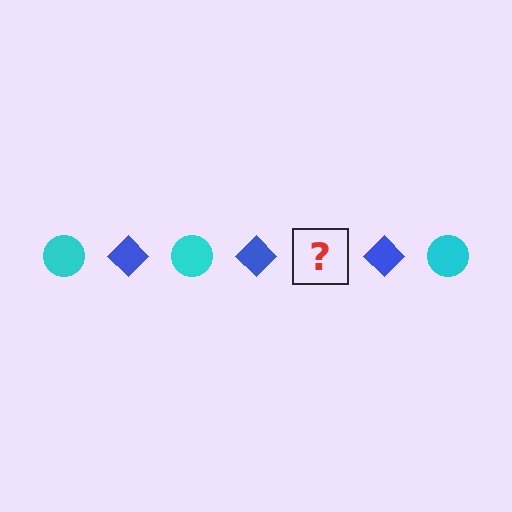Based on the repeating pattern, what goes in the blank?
The blank should be a cyan circle.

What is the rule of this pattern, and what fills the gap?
The rule is that the pattern alternates between cyan circle and blue diamond. The gap should be filled with a cyan circle.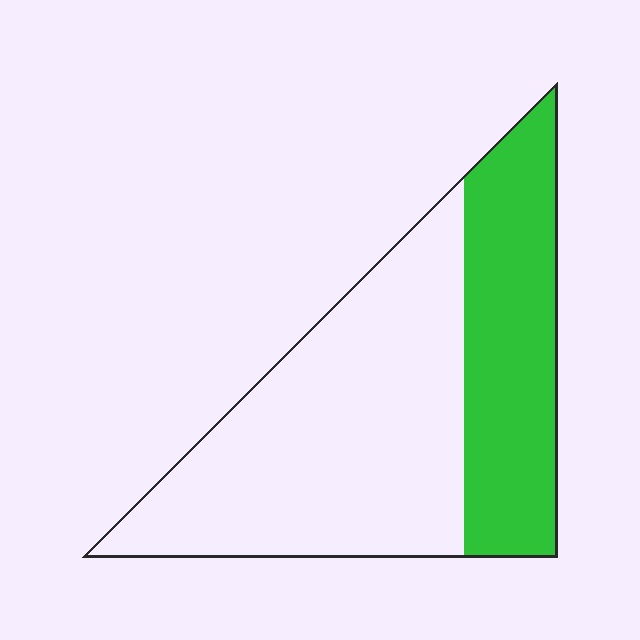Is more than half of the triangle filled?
No.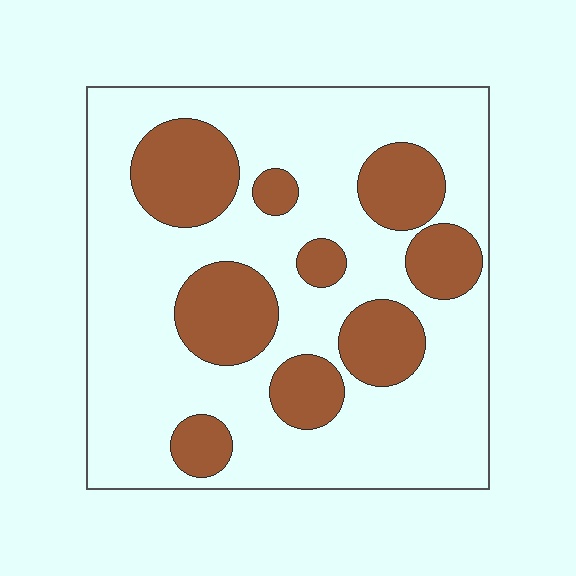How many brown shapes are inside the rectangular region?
9.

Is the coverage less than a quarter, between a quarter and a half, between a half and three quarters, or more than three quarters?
Between a quarter and a half.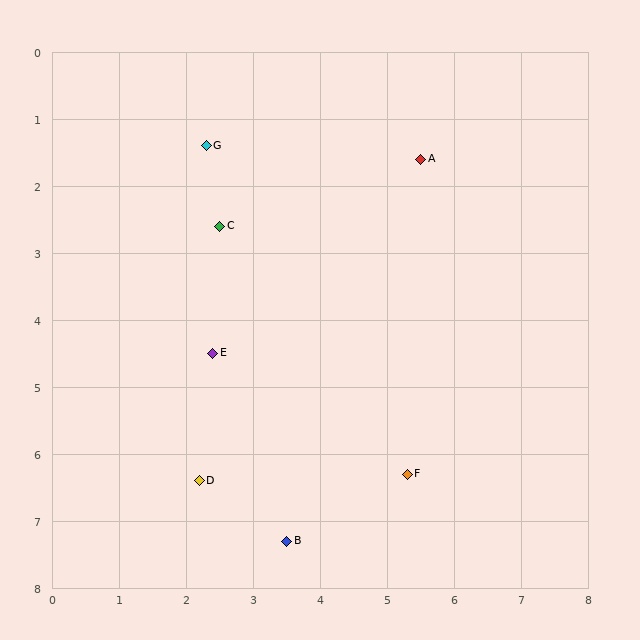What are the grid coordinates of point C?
Point C is at approximately (2.5, 2.6).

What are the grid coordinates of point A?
Point A is at approximately (5.5, 1.6).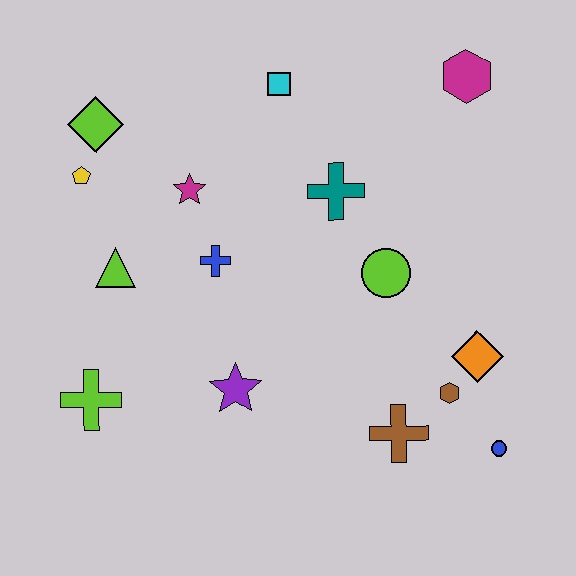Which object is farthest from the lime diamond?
The blue circle is farthest from the lime diamond.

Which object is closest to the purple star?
The blue cross is closest to the purple star.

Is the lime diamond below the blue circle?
No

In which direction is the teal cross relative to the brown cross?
The teal cross is above the brown cross.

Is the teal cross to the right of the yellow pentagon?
Yes